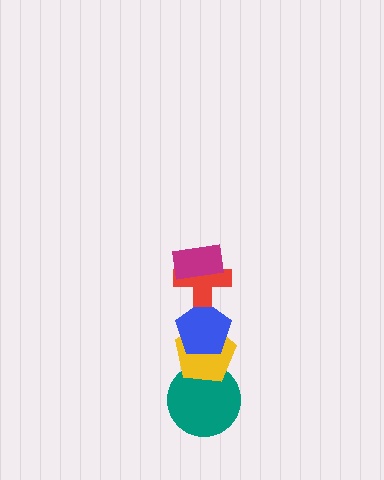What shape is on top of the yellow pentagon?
The blue pentagon is on top of the yellow pentagon.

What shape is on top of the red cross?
The magenta rectangle is on top of the red cross.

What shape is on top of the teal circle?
The yellow pentagon is on top of the teal circle.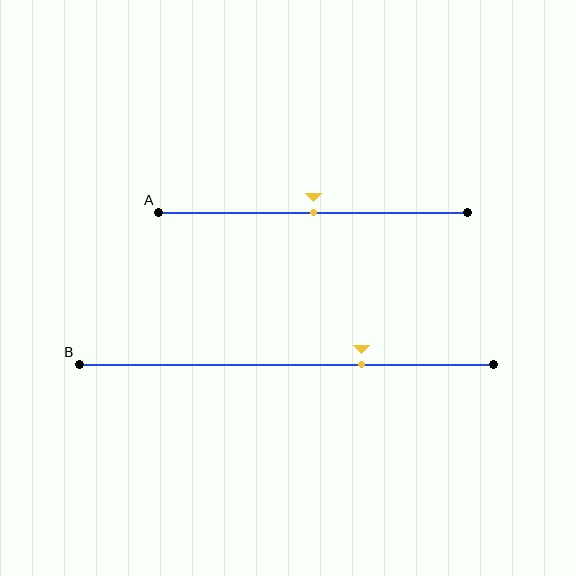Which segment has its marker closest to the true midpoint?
Segment A has its marker closest to the true midpoint.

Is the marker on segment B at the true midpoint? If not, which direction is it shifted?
No, the marker on segment B is shifted to the right by about 18% of the segment length.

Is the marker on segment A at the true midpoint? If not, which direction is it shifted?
Yes, the marker on segment A is at the true midpoint.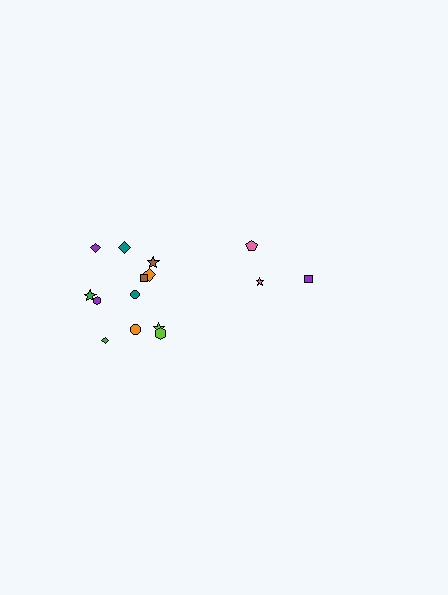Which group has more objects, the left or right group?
The left group.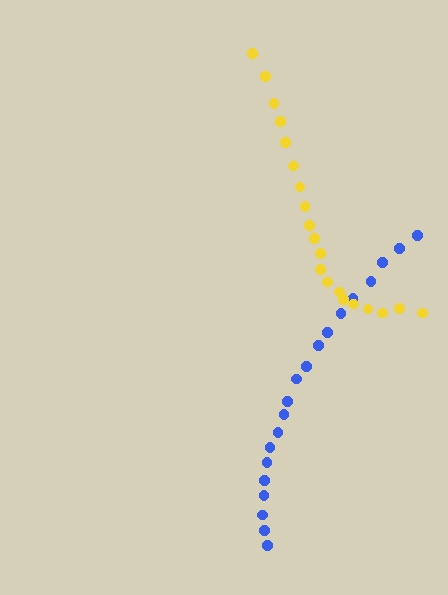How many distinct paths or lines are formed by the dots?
There are 2 distinct paths.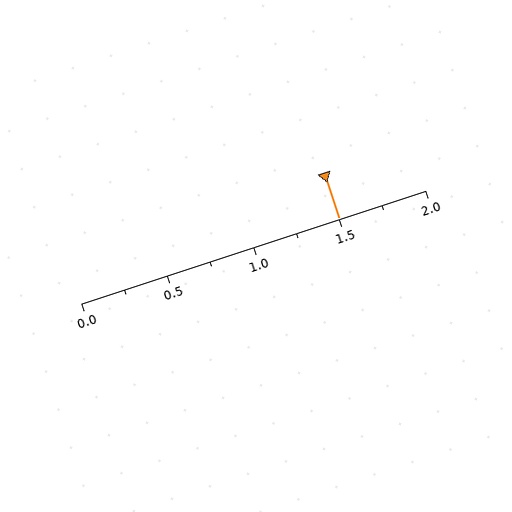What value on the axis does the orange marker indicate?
The marker indicates approximately 1.5.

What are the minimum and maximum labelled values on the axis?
The axis runs from 0.0 to 2.0.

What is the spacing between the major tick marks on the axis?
The major ticks are spaced 0.5 apart.